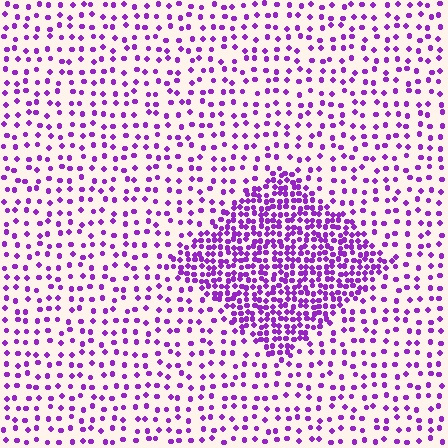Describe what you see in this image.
The image contains small purple elements arranged at two different densities. A diamond-shaped region is visible where the elements are more densely packed than the surrounding area.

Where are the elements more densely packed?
The elements are more densely packed inside the diamond boundary.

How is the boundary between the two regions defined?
The boundary is defined by a change in element density (approximately 2.7x ratio). All elements are the same color, size, and shape.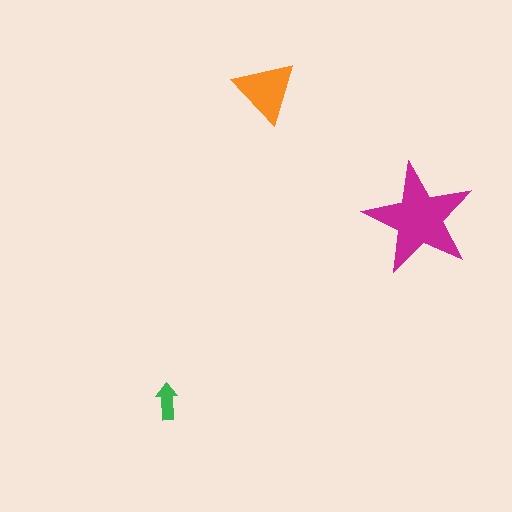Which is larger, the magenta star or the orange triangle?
The magenta star.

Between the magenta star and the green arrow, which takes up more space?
The magenta star.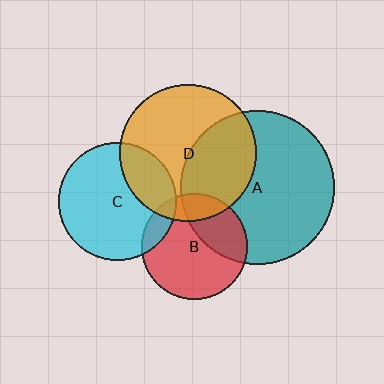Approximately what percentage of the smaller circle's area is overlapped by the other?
Approximately 40%.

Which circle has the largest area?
Circle A (teal).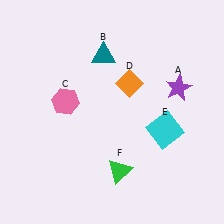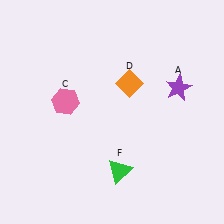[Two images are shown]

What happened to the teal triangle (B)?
The teal triangle (B) was removed in Image 2. It was in the top-left area of Image 1.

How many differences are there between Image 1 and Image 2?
There are 2 differences between the two images.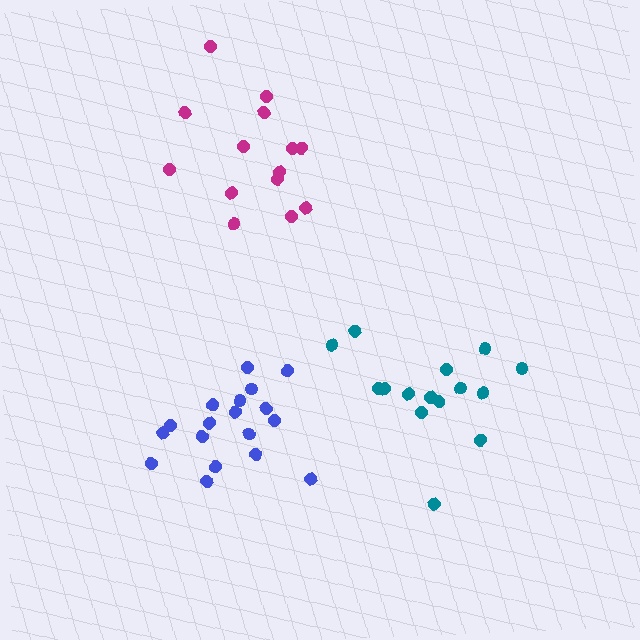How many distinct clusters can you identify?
There are 3 distinct clusters.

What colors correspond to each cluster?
The clusters are colored: blue, magenta, teal.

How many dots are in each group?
Group 1: 18 dots, Group 2: 14 dots, Group 3: 15 dots (47 total).